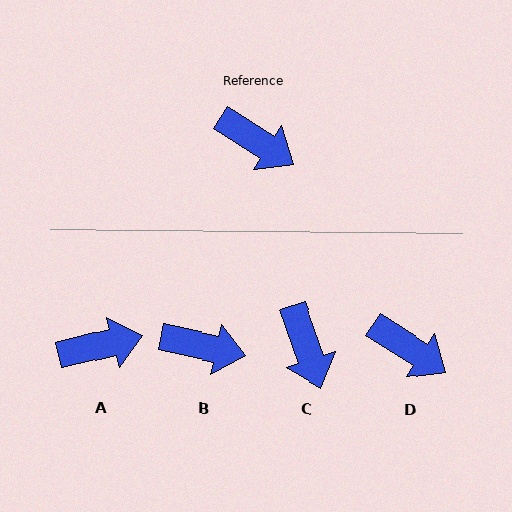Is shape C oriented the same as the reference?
No, it is off by about 38 degrees.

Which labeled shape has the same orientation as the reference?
D.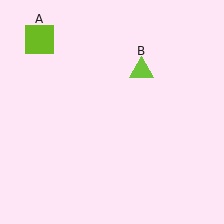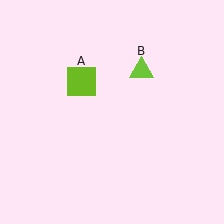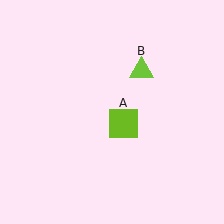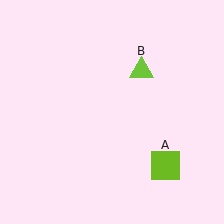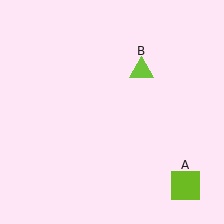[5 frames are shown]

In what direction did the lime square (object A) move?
The lime square (object A) moved down and to the right.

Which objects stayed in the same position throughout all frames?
Lime triangle (object B) remained stationary.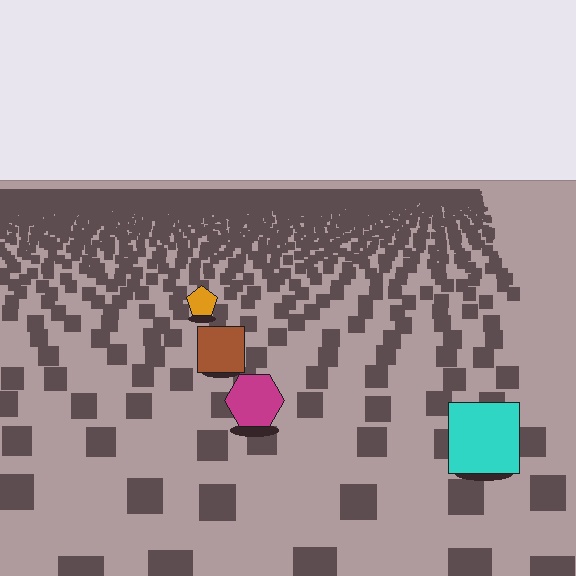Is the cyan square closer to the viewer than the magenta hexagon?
Yes. The cyan square is closer — you can tell from the texture gradient: the ground texture is coarser near it.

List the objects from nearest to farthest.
From nearest to farthest: the cyan square, the magenta hexagon, the brown square, the orange pentagon.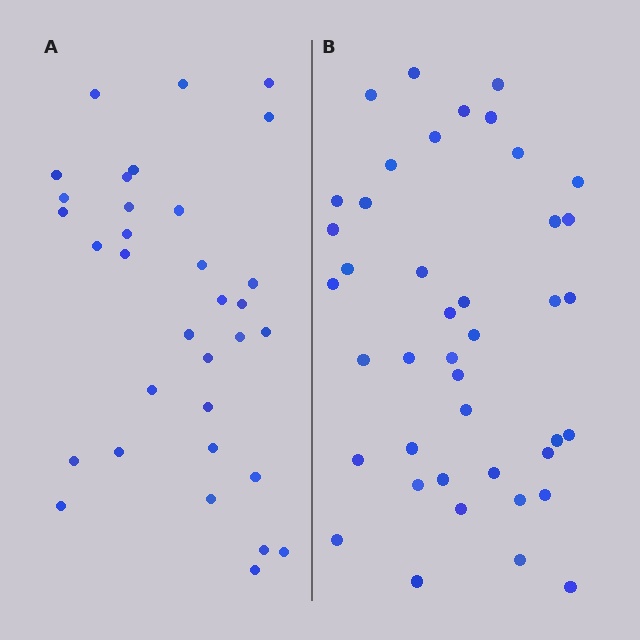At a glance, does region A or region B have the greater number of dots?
Region B (the right region) has more dots.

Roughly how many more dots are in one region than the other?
Region B has roughly 8 or so more dots than region A.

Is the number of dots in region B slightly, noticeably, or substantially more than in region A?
Region B has noticeably more, but not dramatically so. The ratio is roughly 1.3 to 1.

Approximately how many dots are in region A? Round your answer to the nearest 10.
About 30 dots. (The exact count is 33, which rounds to 30.)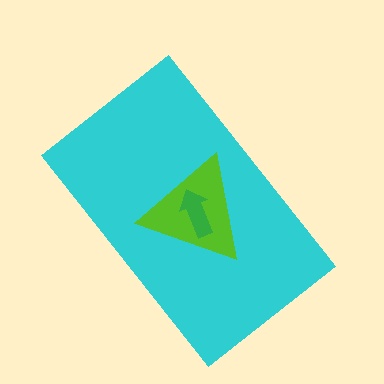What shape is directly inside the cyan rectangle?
The lime triangle.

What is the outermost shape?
The cyan rectangle.